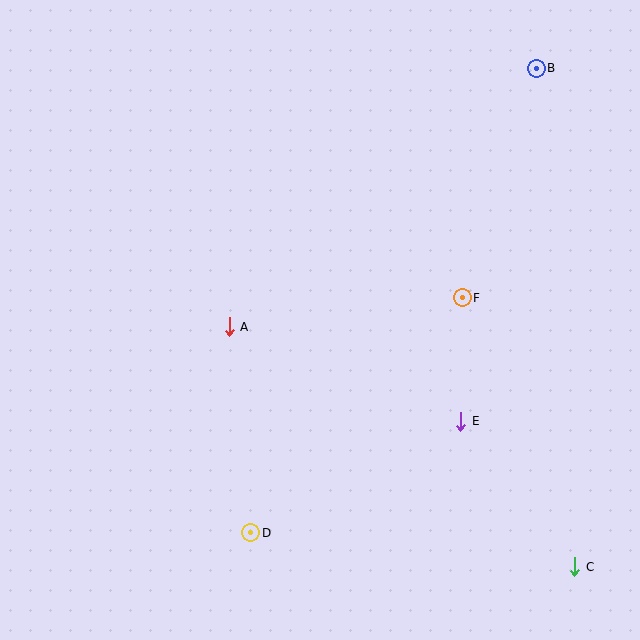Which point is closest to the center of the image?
Point A at (229, 327) is closest to the center.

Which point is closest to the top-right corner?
Point B is closest to the top-right corner.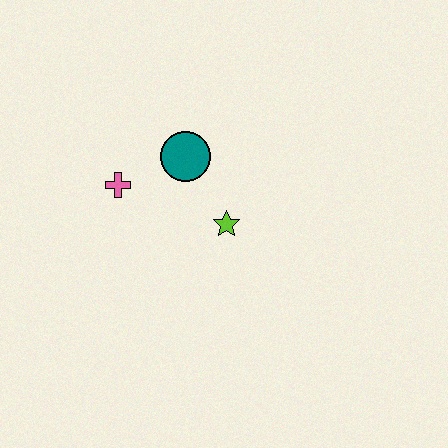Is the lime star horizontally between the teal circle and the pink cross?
No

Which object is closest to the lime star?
The teal circle is closest to the lime star.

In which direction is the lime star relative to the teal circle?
The lime star is below the teal circle.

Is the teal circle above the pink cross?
Yes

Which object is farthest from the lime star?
The pink cross is farthest from the lime star.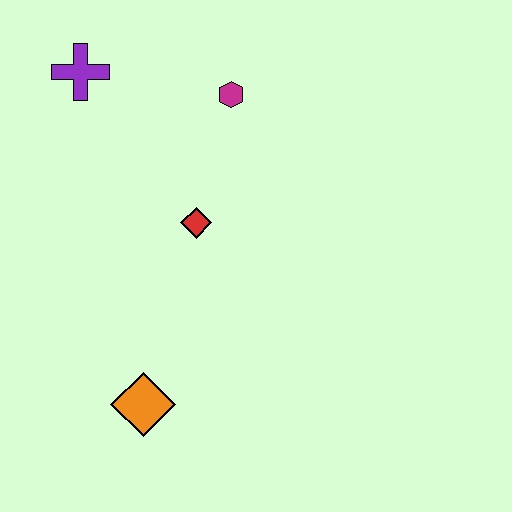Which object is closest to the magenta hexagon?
The red diamond is closest to the magenta hexagon.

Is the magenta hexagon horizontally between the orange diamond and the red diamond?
No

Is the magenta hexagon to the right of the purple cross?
Yes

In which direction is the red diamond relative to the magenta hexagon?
The red diamond is below the magenta hexagon.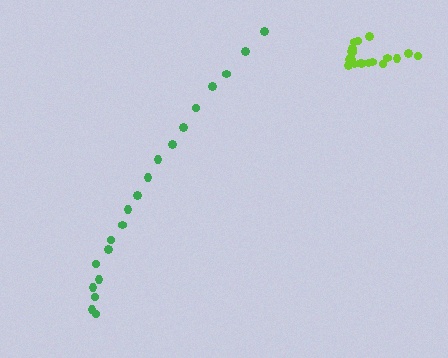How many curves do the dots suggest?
There are 2 distinct paths.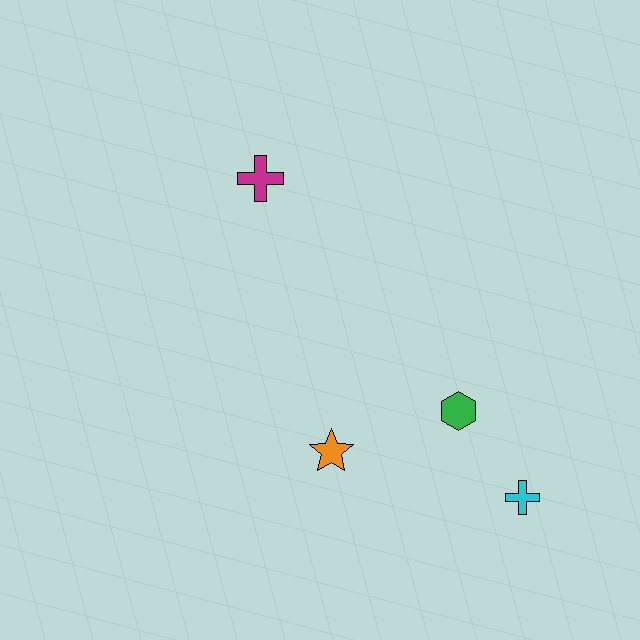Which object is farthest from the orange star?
The magenta cross is farthest from the orange star.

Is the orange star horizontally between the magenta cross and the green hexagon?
Yes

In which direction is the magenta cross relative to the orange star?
The magenta cross is above the orange star.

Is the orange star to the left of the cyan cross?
Yes